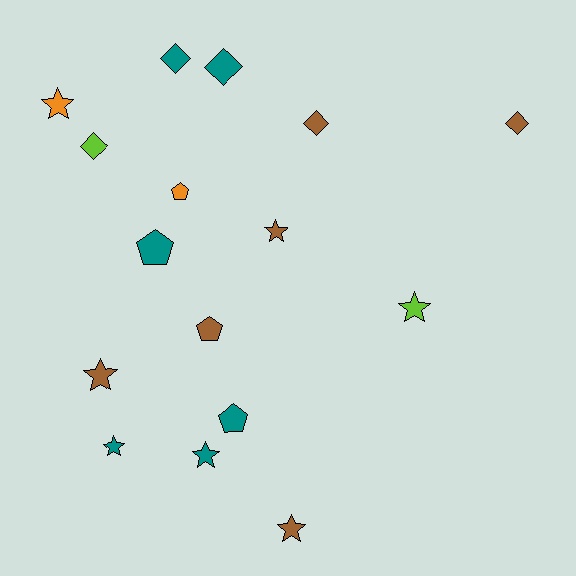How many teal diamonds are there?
There are 2 teal diamonds.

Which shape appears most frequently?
Star, with 7 objects.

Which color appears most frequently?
Brown, with 6 objects.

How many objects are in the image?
There are 16 objects.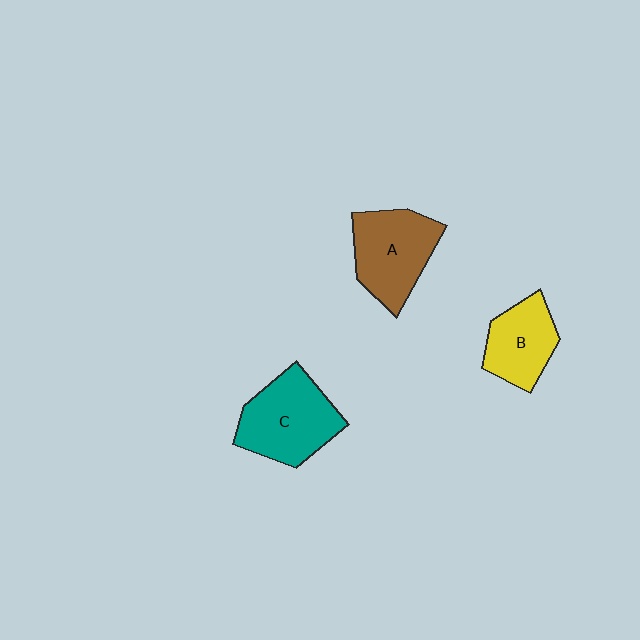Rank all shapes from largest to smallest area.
From largest to smallest: C (teal), A (brown), B (yellow).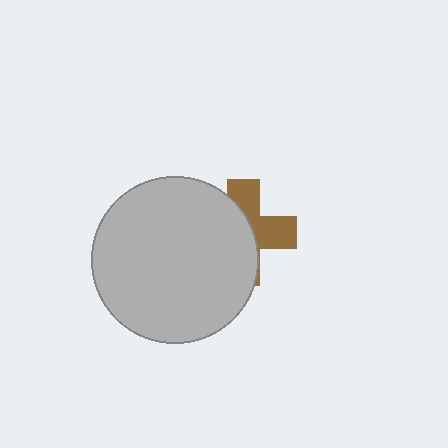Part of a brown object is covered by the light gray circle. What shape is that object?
It is a cross.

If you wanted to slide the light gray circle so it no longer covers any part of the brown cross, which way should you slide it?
Slide it left — that is the most direct way to separate the two shapes.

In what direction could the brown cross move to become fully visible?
The brown cross could move right. That would shift it out from behind the light gray circle entirely.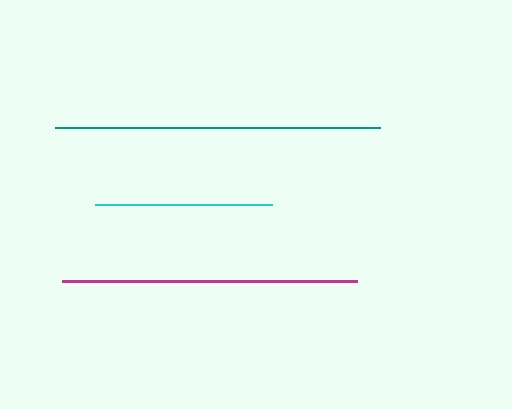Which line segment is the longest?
The teal line is the longest at approximately 325 pixels.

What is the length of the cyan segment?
The cyan segment is approximately 177 pixels long.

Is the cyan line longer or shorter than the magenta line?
The magenta line is longer than the cyan line.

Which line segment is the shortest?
The cyan line is the shortest at approximately 177 pixels.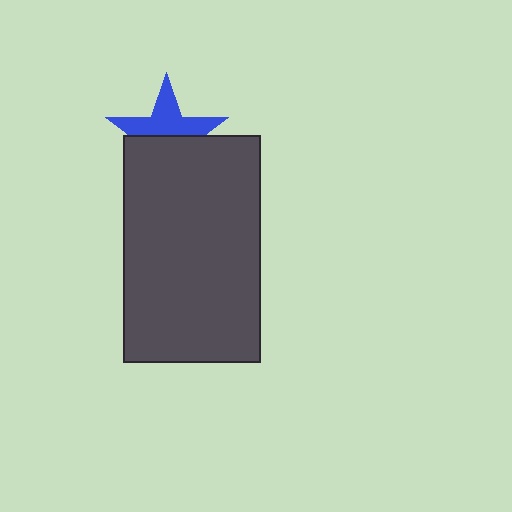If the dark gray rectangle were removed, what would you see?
You would see the complete blue star.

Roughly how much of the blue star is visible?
About half of it is visible (roughly 51%).